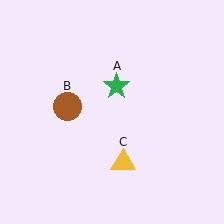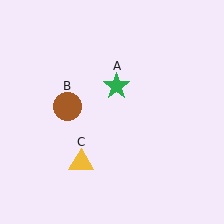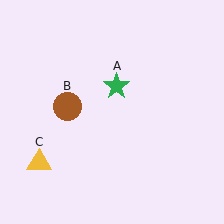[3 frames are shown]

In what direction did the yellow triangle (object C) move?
The yellow triangle (object C) moved left.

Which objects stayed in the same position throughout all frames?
Green star (object A) and brown circle (object B) remained stationary.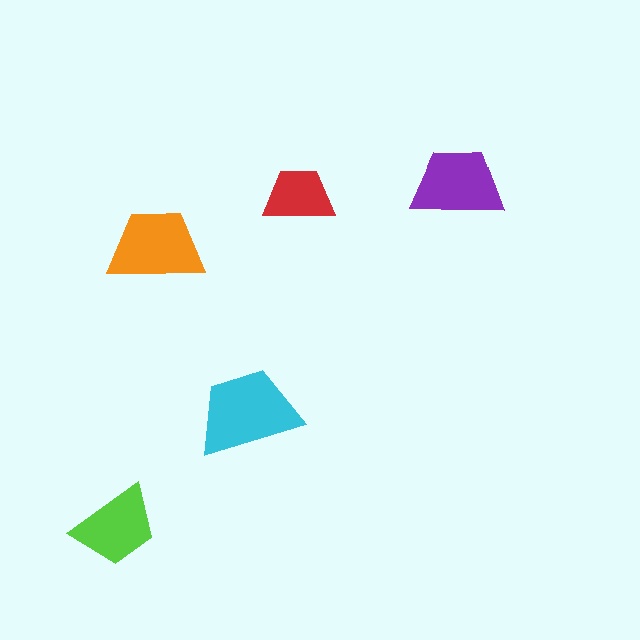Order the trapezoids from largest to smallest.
the cyan one, the orange one, the purple one, the lime one, the red one.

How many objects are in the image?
There are 5 objects in the image.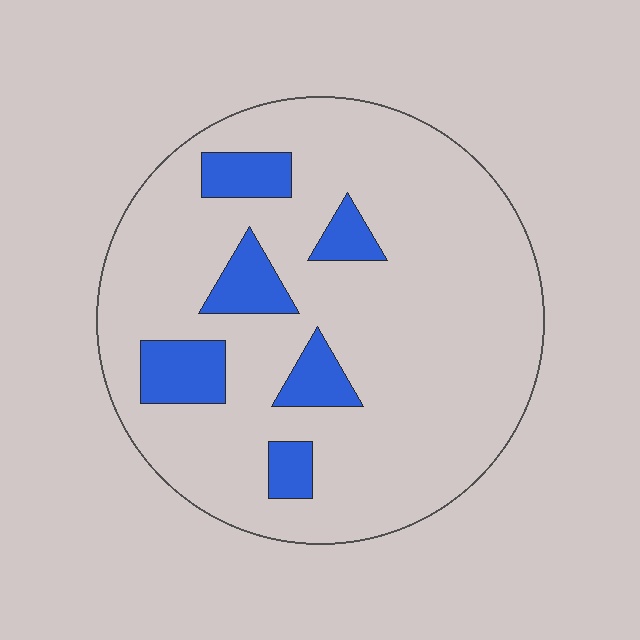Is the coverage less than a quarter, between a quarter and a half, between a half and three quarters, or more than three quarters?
Less than a quarter.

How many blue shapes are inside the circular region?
6.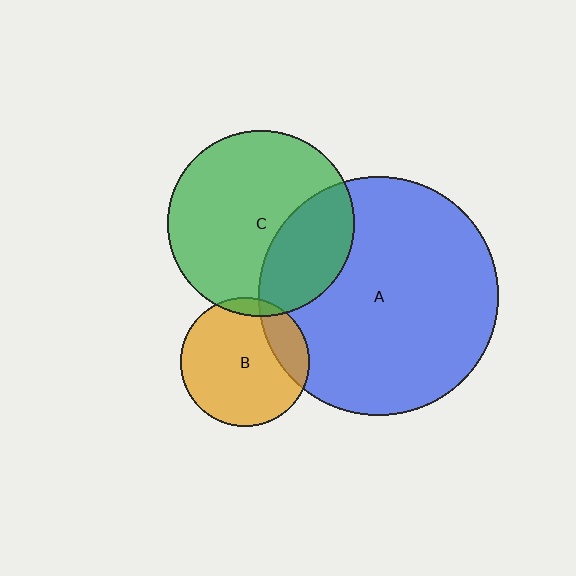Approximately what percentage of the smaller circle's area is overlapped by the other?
Approximately 5%.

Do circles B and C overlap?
Yes.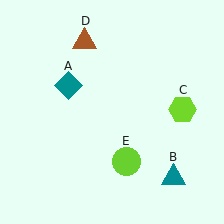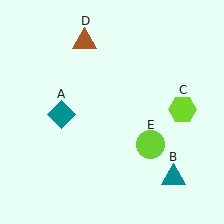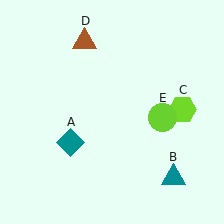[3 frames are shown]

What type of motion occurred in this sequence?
The teal diamond (object A), lime circle (object E) rotated counterclockwise around the center of the scene.